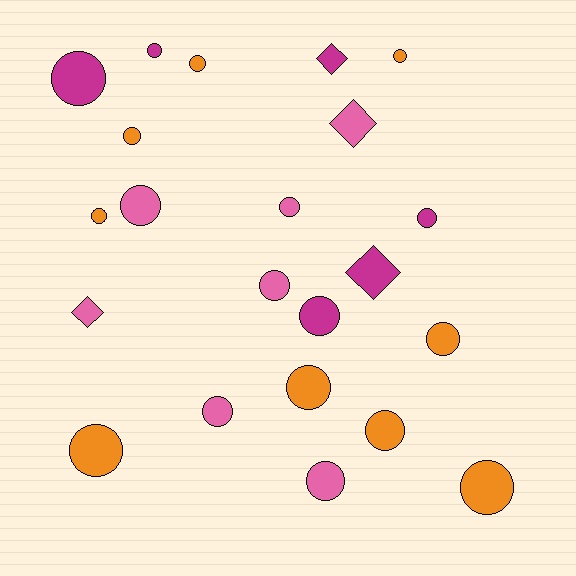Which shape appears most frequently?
Circle, with 18 objects.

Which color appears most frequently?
Orange, with 9 objects.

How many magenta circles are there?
There are 4 magenta circles.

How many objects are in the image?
There are 22 objects.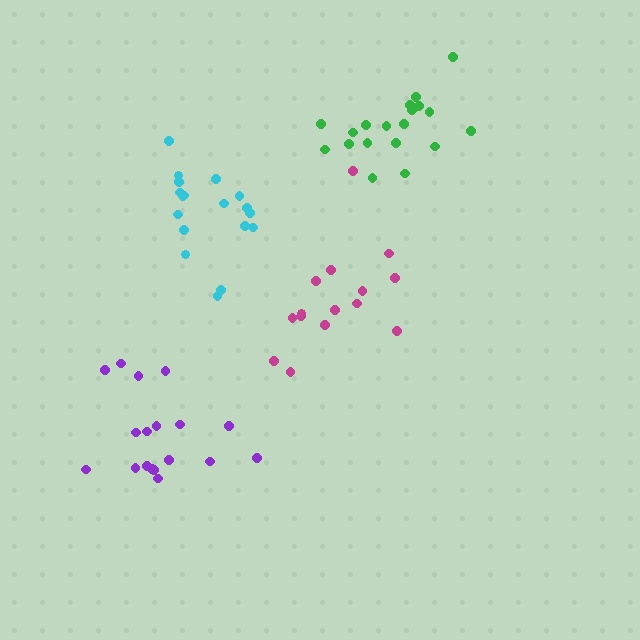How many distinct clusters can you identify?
There are 4 distinct clusters.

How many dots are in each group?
Group 1: 18 dots, Group 2: 19 dots, Group 3: 15 dots, Group 4: 18 dots (70 total).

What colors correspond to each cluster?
The clusters are colored: purple, green, magenta, cyan.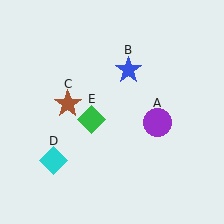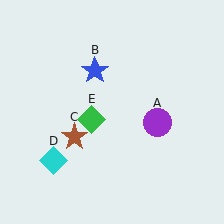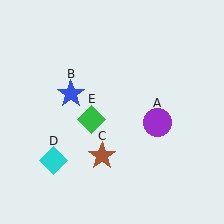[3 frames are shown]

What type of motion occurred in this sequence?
The blue star (object B), brown star (object C) rotated counterclockwise around the center of the scene.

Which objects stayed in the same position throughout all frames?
Purple circle (object A) and cyan diamond (object D) and green diamond (object E) remained stationary.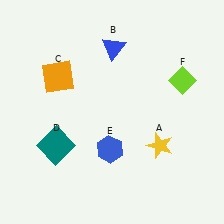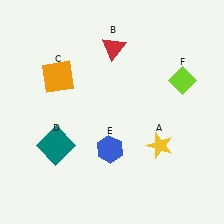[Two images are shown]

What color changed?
The triangle (B) changed from blue in Image 1 to red in Image 2.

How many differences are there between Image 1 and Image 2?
There is 1 difference between the two images.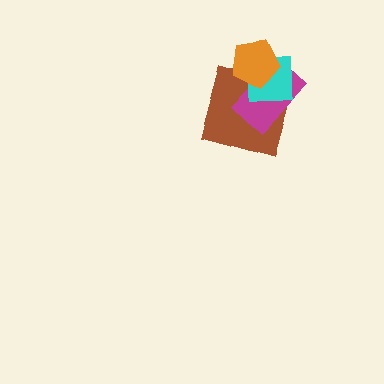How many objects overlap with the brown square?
3 objects overlap with the brown square.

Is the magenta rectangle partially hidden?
Yes, it is partially covered by another shape.